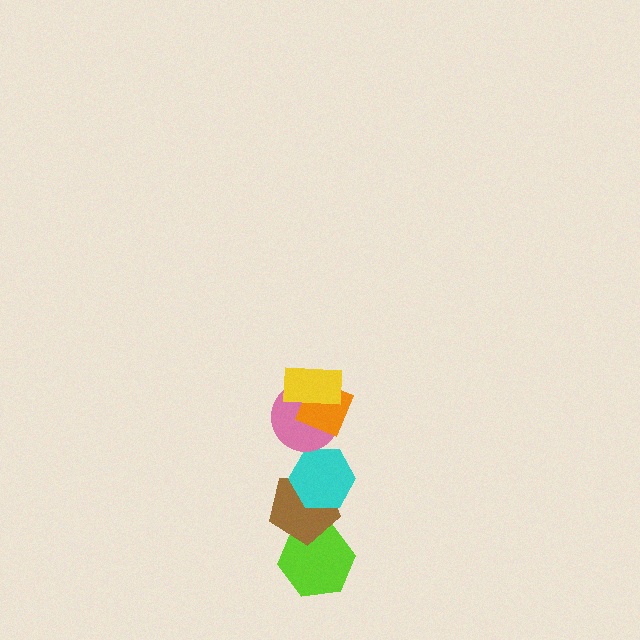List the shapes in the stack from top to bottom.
From top to bottom: the yellow rectangle, the orange diamond, the pink circle, the cyan hexagon, the brown pentagon, the lime hexagon.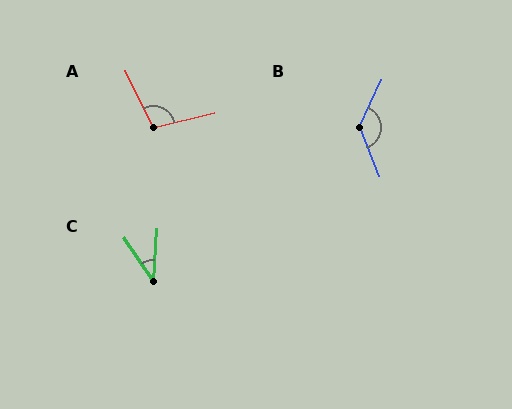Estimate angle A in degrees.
Approximately 103 degrees.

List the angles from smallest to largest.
C (38°), A (103°), B (134°).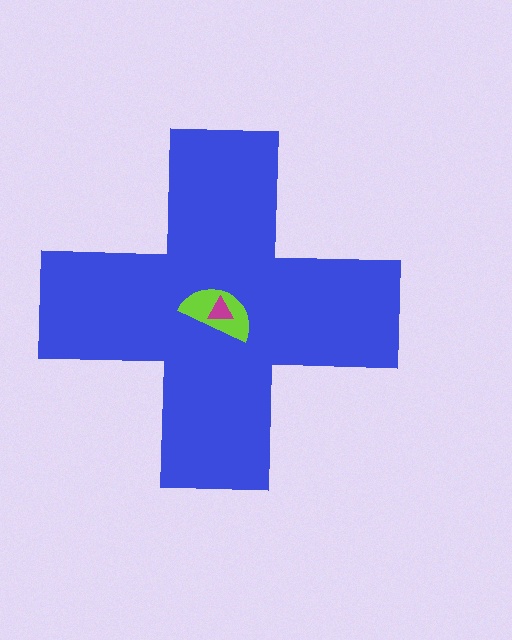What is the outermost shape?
The blue cross.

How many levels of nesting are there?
3.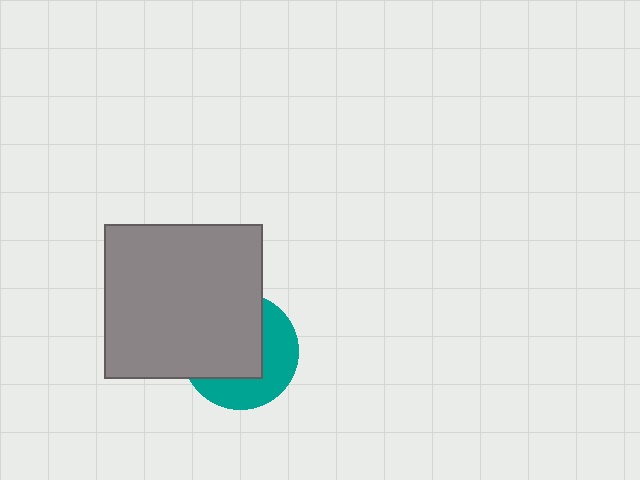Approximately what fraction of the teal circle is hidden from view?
Roughly 58% of the teal circle is hidden behind the gray rectangle.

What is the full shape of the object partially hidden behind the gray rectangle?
The partially hidden object is a teal circle.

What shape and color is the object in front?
The object in front is a gray rectangle.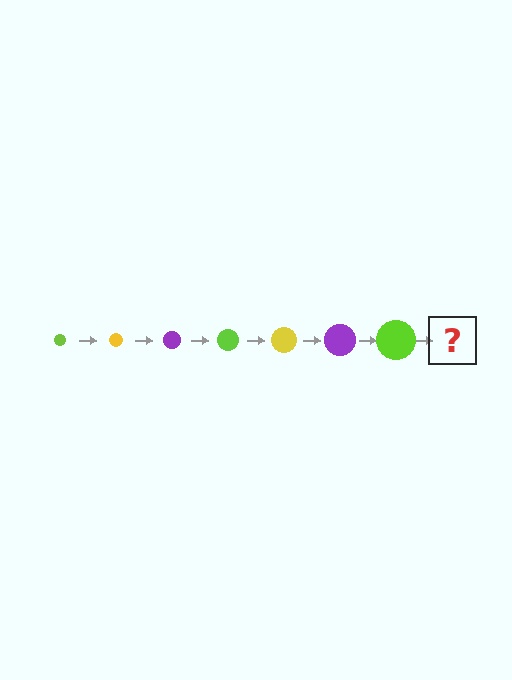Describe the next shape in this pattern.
It should be a yellow circle, larger than the previous one.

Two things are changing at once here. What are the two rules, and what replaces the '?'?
The two rules are that the circle grows larger each step and the color cycles through lime, yellow, and purple. The '?' should be a yellow circle, larger than the previous one.